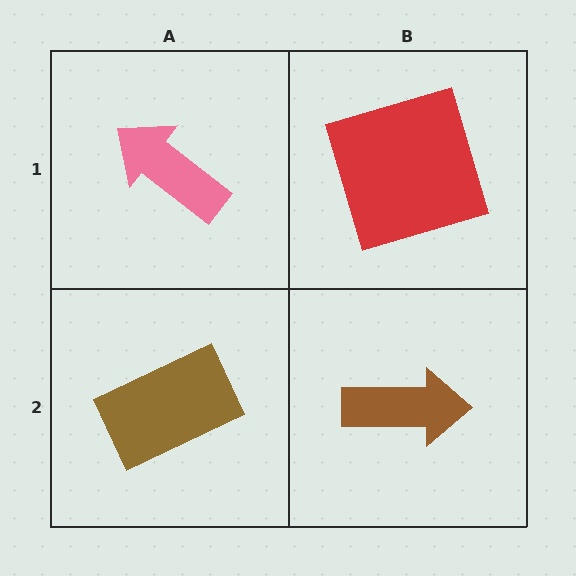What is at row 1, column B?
A red square.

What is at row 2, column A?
A brown rectangle.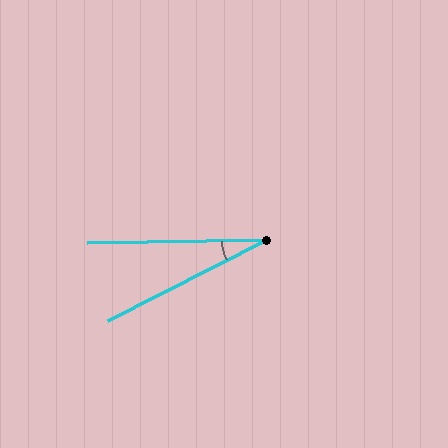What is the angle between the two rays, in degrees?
Approximately 26 degrees.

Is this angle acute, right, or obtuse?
It is acute.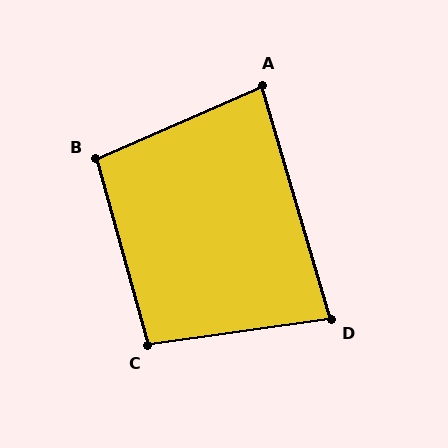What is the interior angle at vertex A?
Approximately 83 degrees (acute).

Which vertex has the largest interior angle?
B, at approximately 98 degrees.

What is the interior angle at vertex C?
Approximately 97 degrees (obtuse).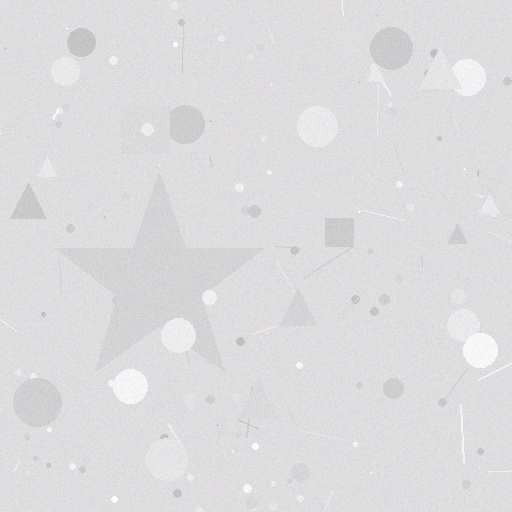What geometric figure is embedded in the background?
A star is embedded in the background.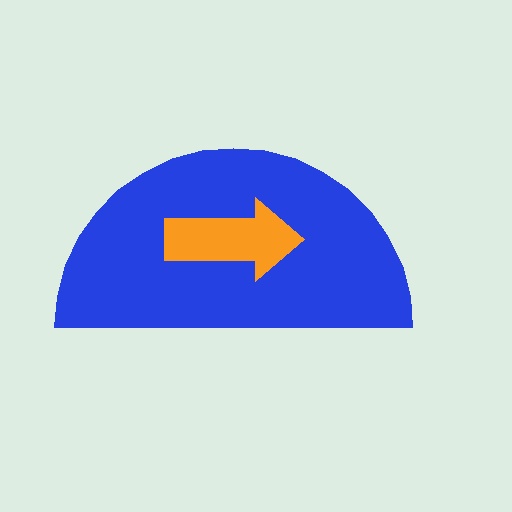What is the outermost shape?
The blue semicircle.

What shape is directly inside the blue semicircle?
The orange arrow.